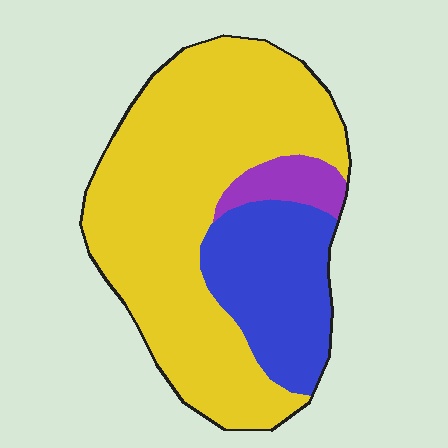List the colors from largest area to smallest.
From largest to smallest: yellow, blue, purple.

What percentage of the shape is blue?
Blue covers around 25% of the shape.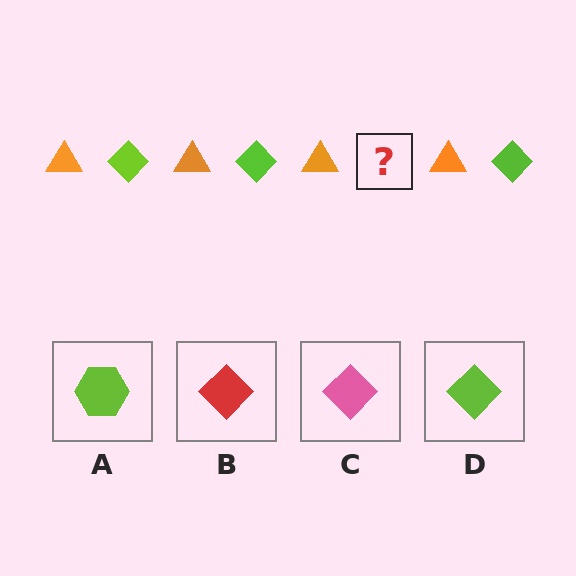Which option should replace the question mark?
Option D.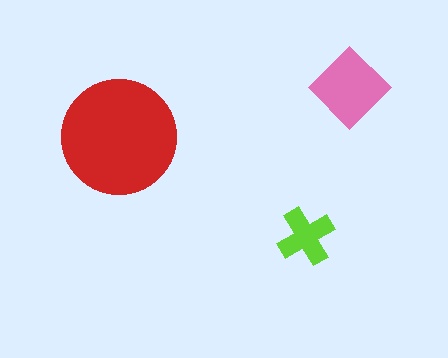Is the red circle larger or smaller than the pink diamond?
Larger.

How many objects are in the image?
There are 3 objects in the image.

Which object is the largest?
The red circle.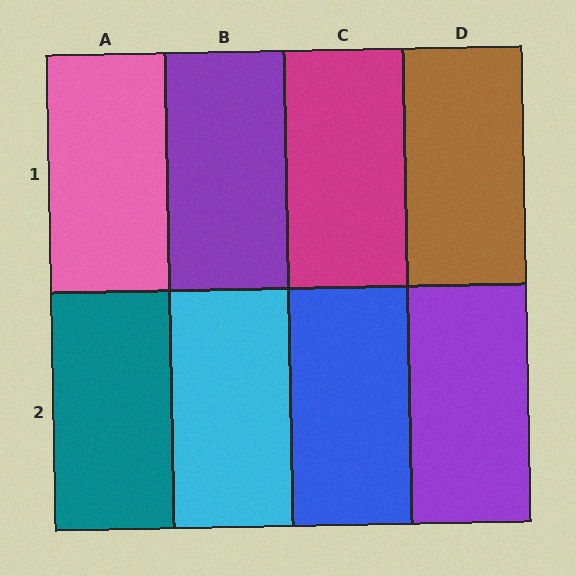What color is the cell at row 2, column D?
Purple.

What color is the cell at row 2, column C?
Blue.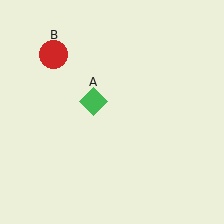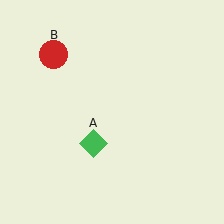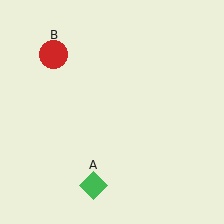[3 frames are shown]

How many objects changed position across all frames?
1 object changed position: green diamond (object A).